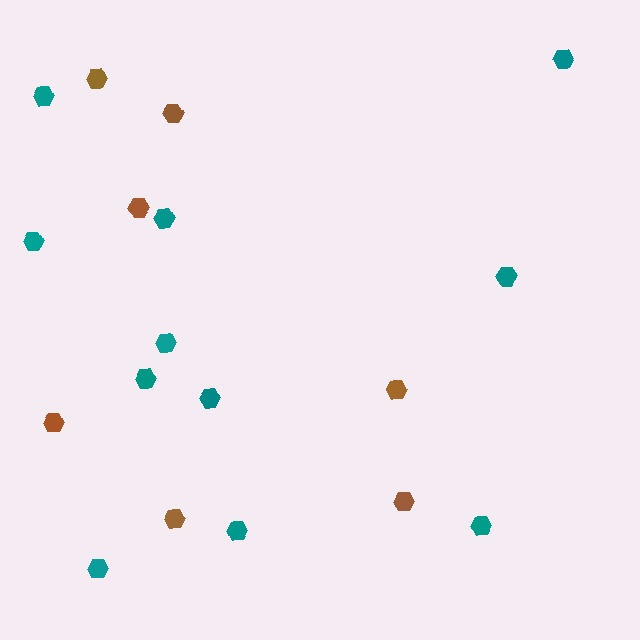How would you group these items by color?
There are 2 groups: one group of teal hexagons (11) and one group of brown hexagons (7).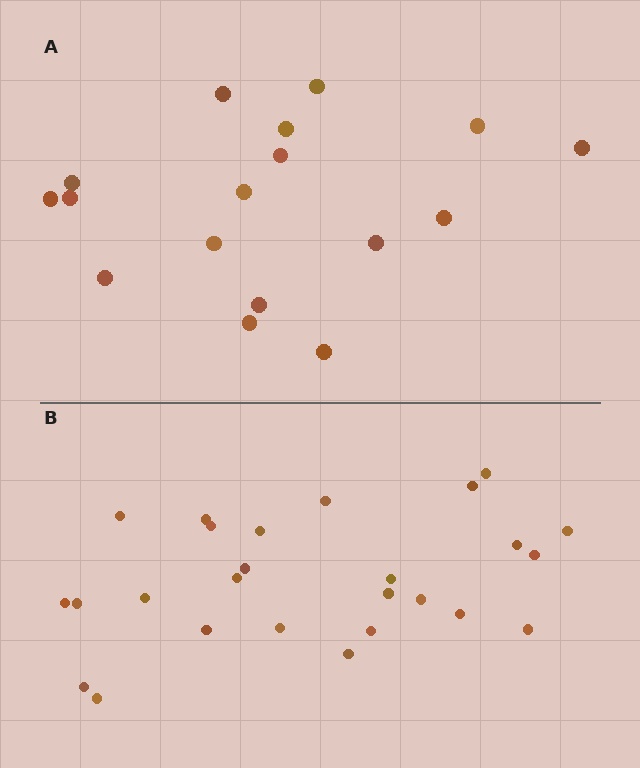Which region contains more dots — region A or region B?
Region B (the bottom region) has more dots.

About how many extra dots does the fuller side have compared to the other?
Region B has roughly 8 or so more dots than region A.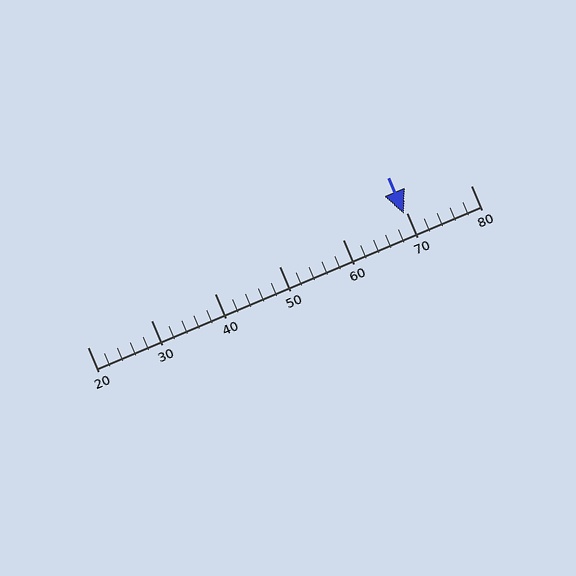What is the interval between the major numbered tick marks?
The major tick marks are spaced 10 units apart.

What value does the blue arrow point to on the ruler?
The blue arrow points to approximately 70.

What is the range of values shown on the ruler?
The ruler shows values from 20 to 80.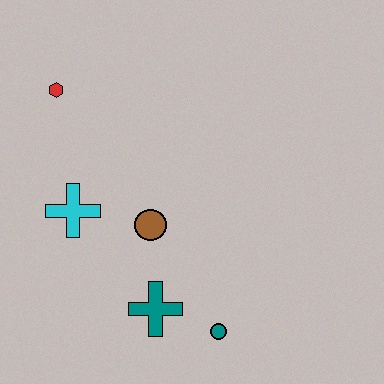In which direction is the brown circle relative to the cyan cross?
The brown circle is to the right of the cyan cross.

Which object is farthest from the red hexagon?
The teal circle is farthest from the red hexagon.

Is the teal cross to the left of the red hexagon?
No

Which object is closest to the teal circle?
The teal cross is closest to the teal circle.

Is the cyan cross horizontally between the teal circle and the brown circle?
No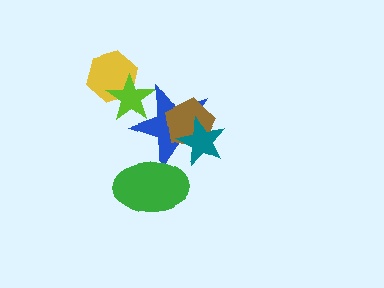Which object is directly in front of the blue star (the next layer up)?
The brown pentagon is directly in front of the blue star.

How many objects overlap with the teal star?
2 objects overlap with the teal star.